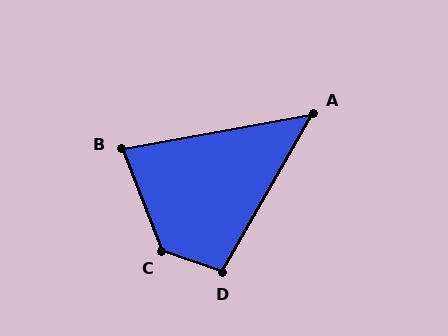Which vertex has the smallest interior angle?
A, at approximately 50 degrees.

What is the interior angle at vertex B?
Approximately 79 degrees (acute).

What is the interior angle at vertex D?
Approximately 101 degrees (obtuse).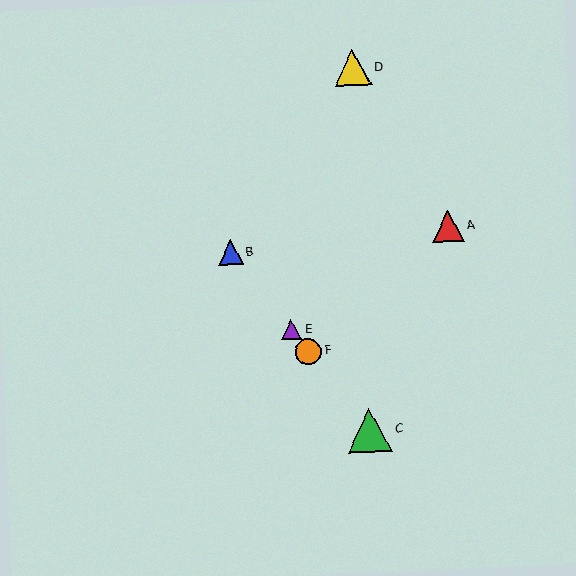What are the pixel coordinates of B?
Object B is at (231, 252).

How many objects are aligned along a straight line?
4 objects (B, C, E, F) are aligned along a straight line.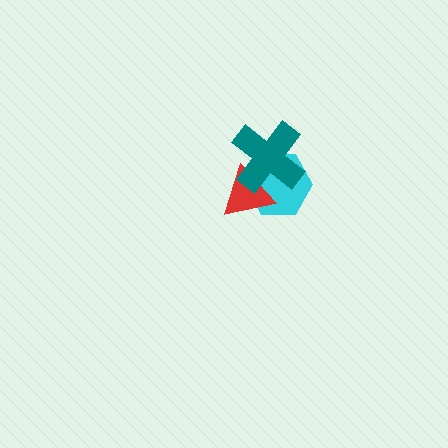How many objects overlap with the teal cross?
2 objects overlap with the teal cross.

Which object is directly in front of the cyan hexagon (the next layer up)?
The red triangle is directly in front of the cyan hexagon.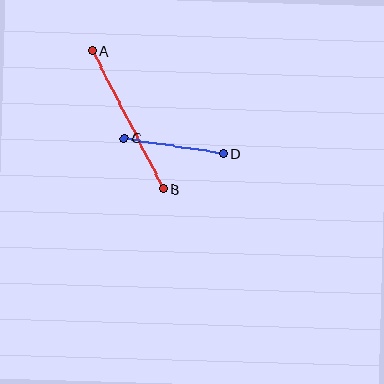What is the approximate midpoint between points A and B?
The midpoint is at approximately (128, 120) pixels.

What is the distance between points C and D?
The distance is approximately 100 pixels.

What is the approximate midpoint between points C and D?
The midpoint is at approximately (174, 146) pixels.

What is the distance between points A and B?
The distance is approximately 155 pixels.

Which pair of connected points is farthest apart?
Points A and B are farthest apart.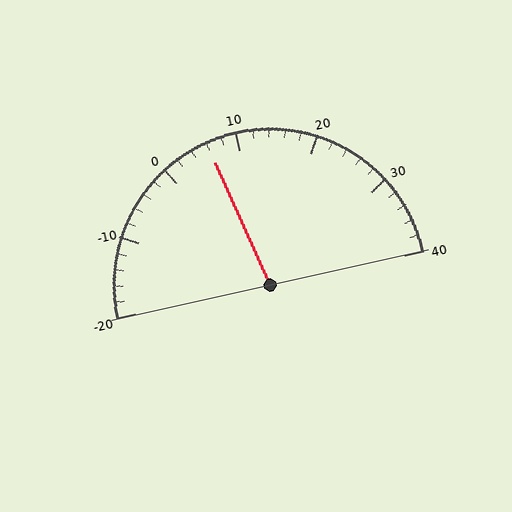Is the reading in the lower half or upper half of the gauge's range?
The reading is in the lower half of the range (-20 to 40).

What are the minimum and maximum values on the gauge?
The gauge ranges from -20 to 40.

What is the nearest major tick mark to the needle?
The nearest major tick mark is 10.